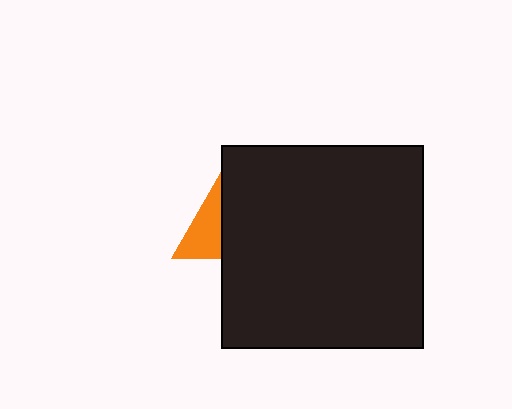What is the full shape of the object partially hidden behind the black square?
The partially hidden object is an orange triangle.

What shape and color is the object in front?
The object in front is a black square.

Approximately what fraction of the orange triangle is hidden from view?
Roughly 70% of the orange triangle is hidden behind the black square.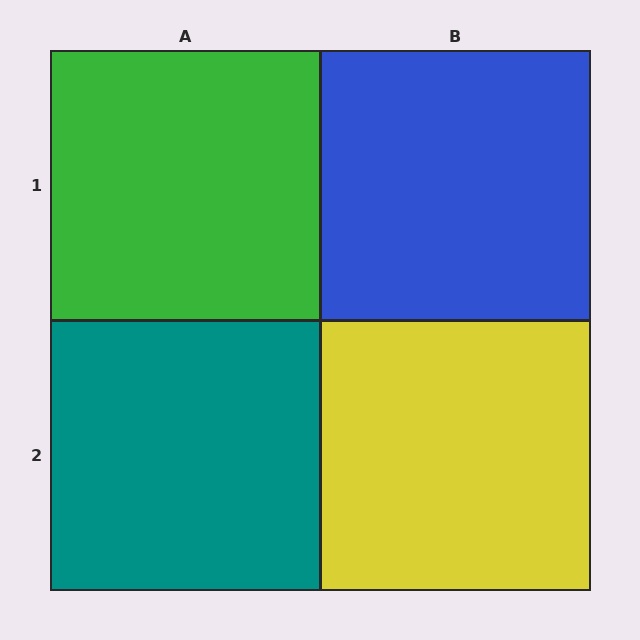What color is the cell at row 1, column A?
Green.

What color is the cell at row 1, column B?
Blue.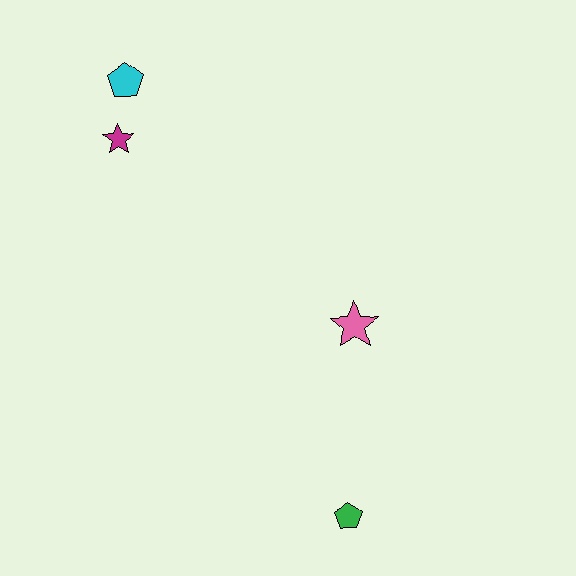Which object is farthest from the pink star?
The cyan pentagon is farthest from the pink star.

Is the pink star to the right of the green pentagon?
Yes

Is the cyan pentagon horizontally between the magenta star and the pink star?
Yes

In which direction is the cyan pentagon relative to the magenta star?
The cyan pentagon is above the magenta star.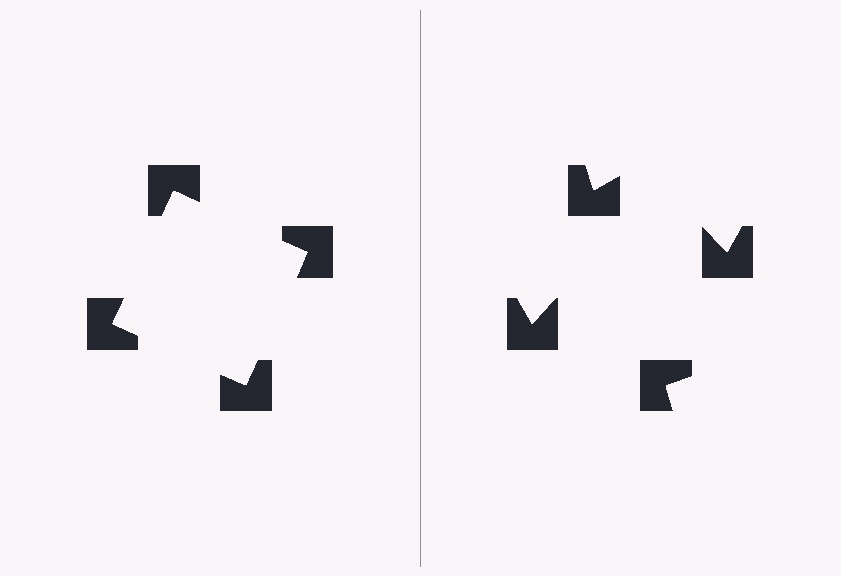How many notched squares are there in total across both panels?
8 — 4 on each side.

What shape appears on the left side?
An illusory square.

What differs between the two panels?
The notched squares are positioned identically on both sides; only the wedge orientations differ. On the left they align to a square; on the right they are misaligned.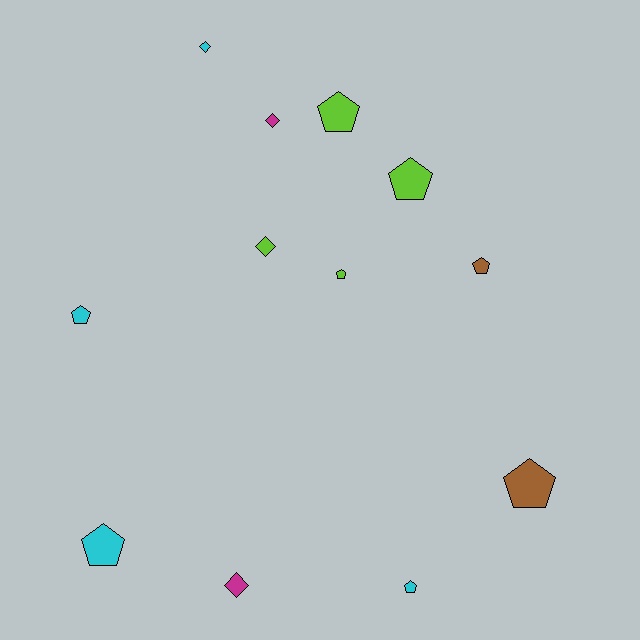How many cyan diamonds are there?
There is 1 cyan diamond.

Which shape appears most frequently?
Pentagon, with 8 objects.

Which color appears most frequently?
Lime, with 4 objects.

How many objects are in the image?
There are 12 objects.